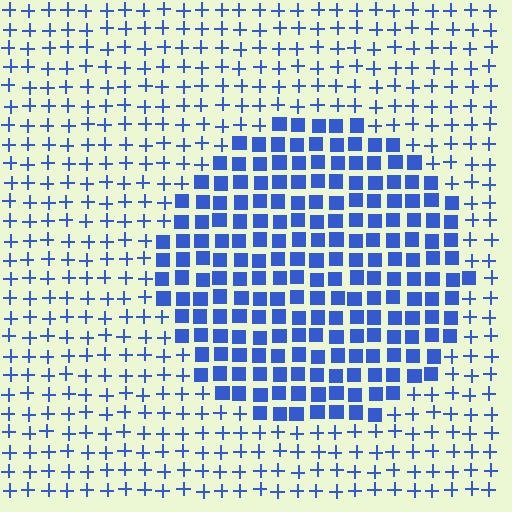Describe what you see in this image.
The image is filled with small blue elements arranged in a uniform grid. A circle-shaped region contains squares, while the surrounding area contains plus signs. The boundary is defined purely by the change in element shape.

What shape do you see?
I see a circle.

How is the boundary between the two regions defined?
The boundary is defined by a change in element shape: squares inside vs. plus signs outside. All elements share the same color and spacing.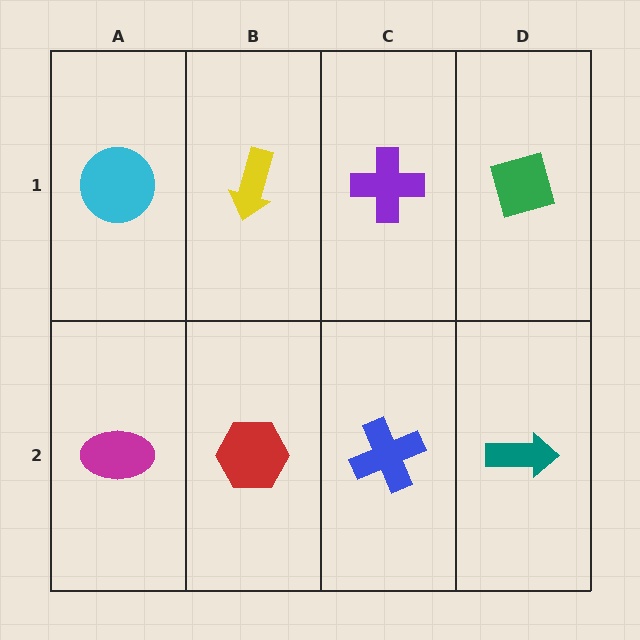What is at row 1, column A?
A cyan circle.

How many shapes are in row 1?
4 shapes.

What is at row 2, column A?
A magenta ellipse.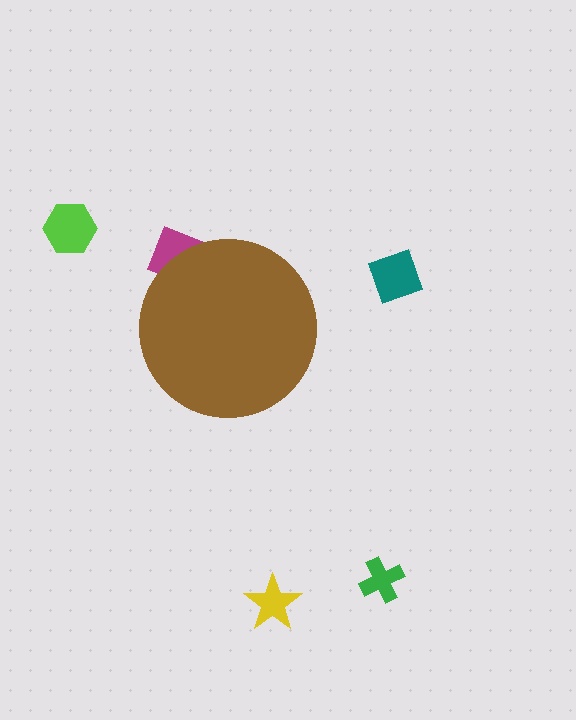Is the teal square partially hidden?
No, the teal square is fully visible.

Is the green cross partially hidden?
No, the green cross is fully visible.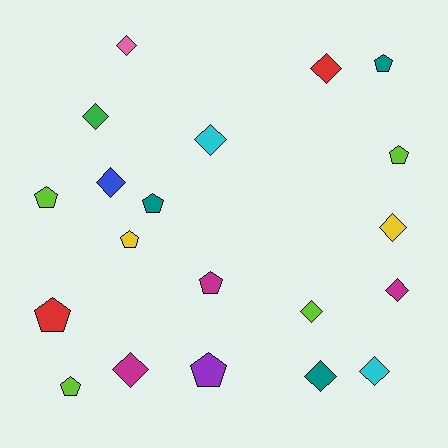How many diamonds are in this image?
There are 11 diamonds.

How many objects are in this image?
There are 20 objects.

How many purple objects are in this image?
There is 1 purple object.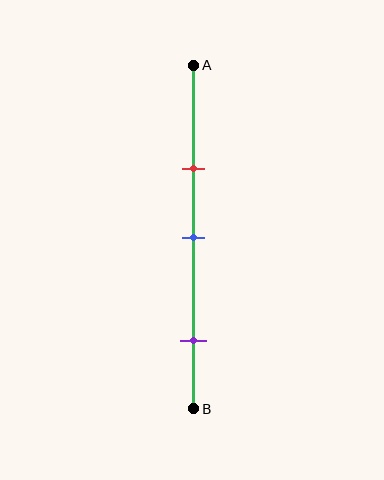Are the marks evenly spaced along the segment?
No, the marks are not evenly spaced.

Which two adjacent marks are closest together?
The red and blue marks are the closest adjacent pair.